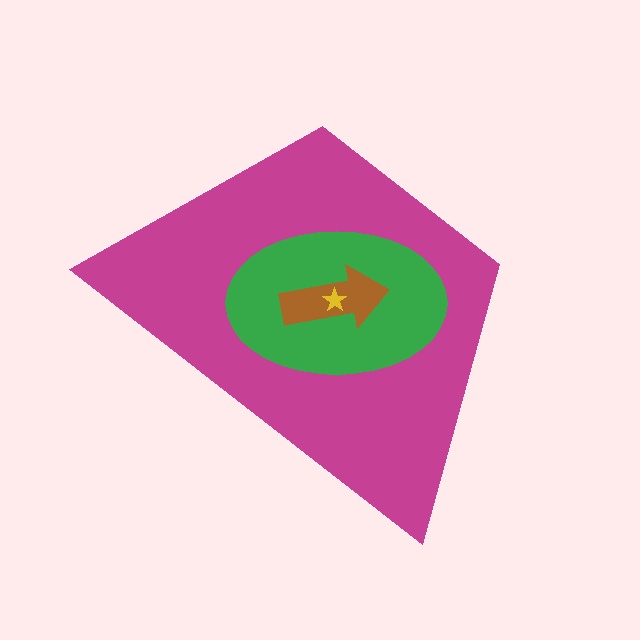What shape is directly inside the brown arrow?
The yellow star.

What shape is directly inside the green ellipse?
The brown arrow.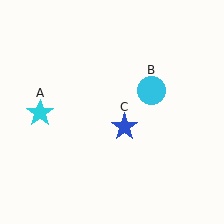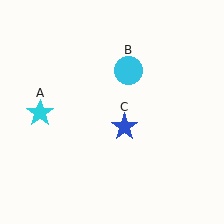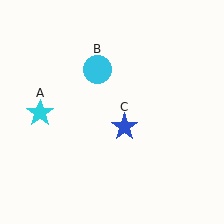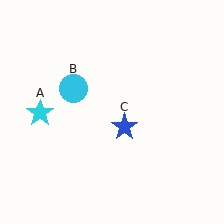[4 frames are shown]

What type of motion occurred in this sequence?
The cyan circle (object B) rotated counterclockwise around the center of the scene.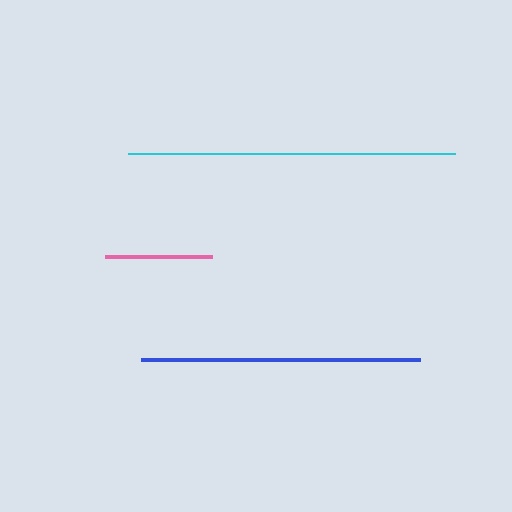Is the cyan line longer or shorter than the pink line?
The cyan line is longer than the pink line.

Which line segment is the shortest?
The pink line is the shortest at approximately 108 pixels.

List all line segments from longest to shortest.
From longest to shortest: cyan, blue, pink.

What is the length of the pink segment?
The pink segment is approximately 108 pixels long.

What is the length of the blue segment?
The blue segment is approximately 279 pixels long.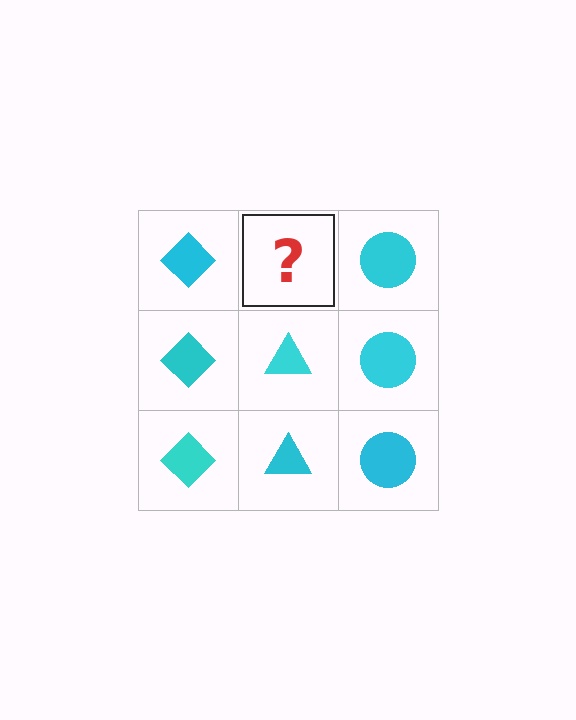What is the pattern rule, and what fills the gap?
The rule is that each column has a consistent shape. The gap should be filled with a cyan triangle.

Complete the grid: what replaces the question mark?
The question mark should be replaced with a cyan triangle.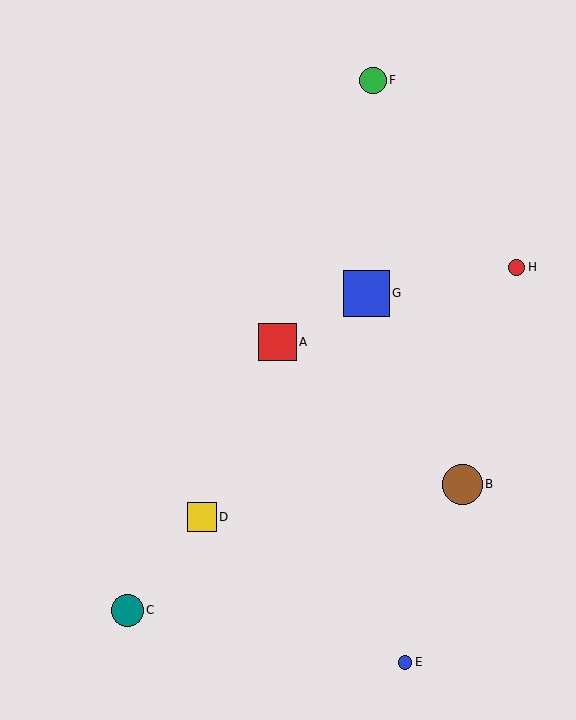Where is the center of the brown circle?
The center of the brown circle is at (463, 484).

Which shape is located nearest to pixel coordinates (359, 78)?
The green circle (labeled F) at (373, 80) is nearest to that location.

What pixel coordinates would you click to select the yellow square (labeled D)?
Click at (202, 517) to select the yellow square D.